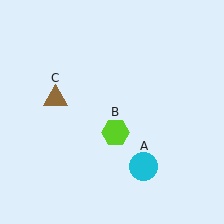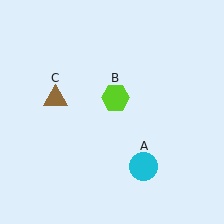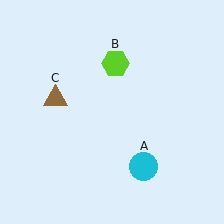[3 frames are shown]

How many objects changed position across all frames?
1 object changed position: lime hexagon (object B).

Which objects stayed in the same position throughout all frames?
Cyan circle (object A) and brown triangle (object C) remained stationary.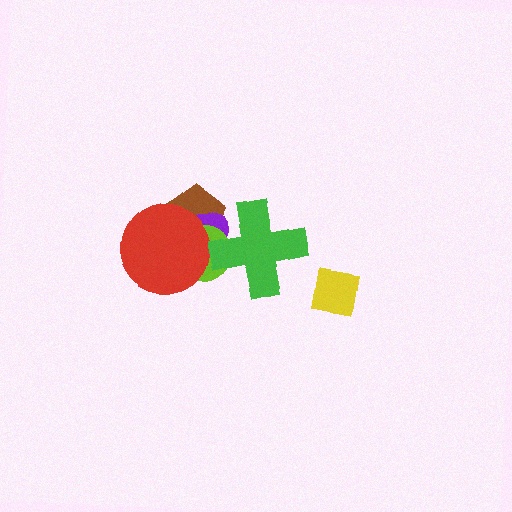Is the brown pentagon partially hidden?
Yes, it is partially covered by another shape.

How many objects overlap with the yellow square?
0 objects overlap with the yellow square.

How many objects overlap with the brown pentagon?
4 objects overlap with the brown pentagon.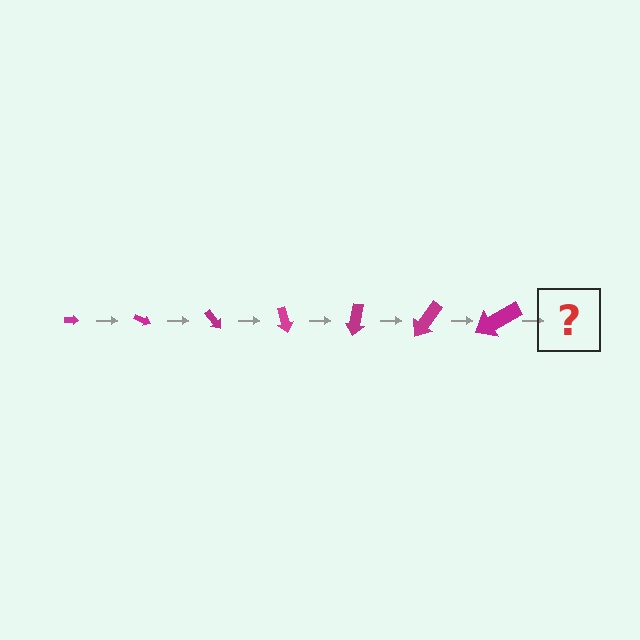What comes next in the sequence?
The next element should be an arrow, larger than the previous one and rotated 175 degrees from the start.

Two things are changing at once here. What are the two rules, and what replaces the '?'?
The two rules are that the arrow grows larger each step and it rotates 25 degrees each step. The '?' should be an arrow, larger than the previous one and rotated 175 degrees from the start.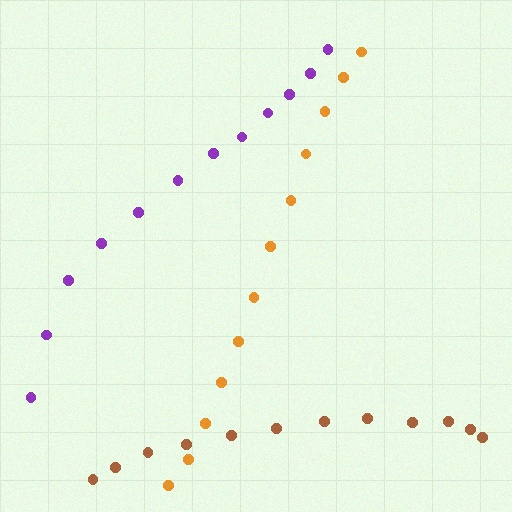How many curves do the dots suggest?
There are 3 distinct paths.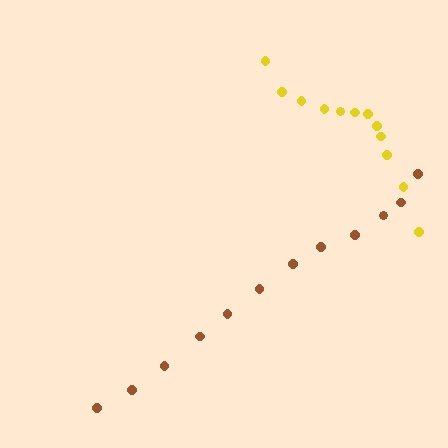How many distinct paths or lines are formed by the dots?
There are 2 distinct paths.